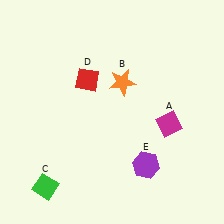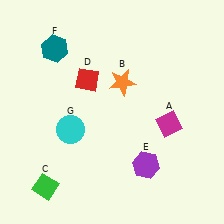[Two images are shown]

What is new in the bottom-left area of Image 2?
A cyan circle (G) was added in the bottom-left area of Image 2.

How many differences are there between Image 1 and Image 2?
There are 2 differences between the two images.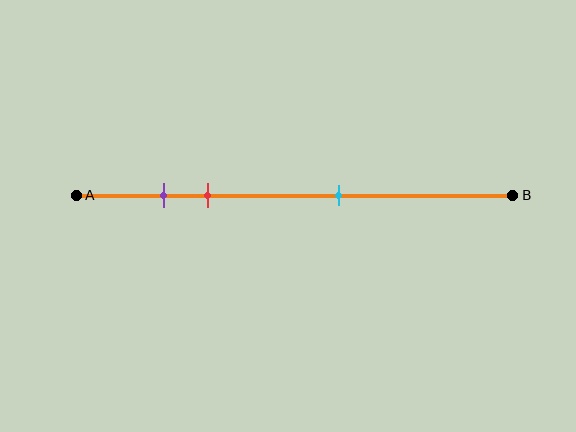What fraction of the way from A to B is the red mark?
The red mark is approximately 30% (0.3) of the way from A to B.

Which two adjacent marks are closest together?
The purple and red marks are the closest adjacent pair.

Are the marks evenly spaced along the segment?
No, the marks are not evenly spaced.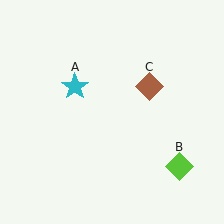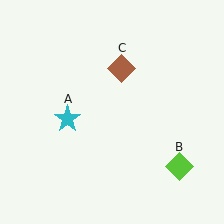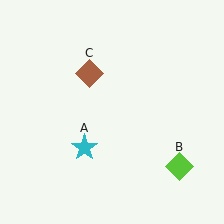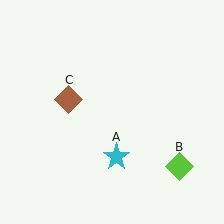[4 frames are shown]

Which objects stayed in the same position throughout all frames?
Lime diamond (object B) remained stationary.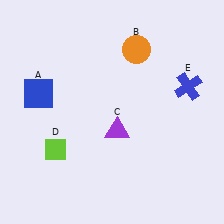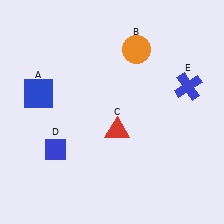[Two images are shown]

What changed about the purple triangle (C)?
In Image 1, C is purple. In Image 2, it changed to red.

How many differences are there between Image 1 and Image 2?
There are 2 differences between the two images.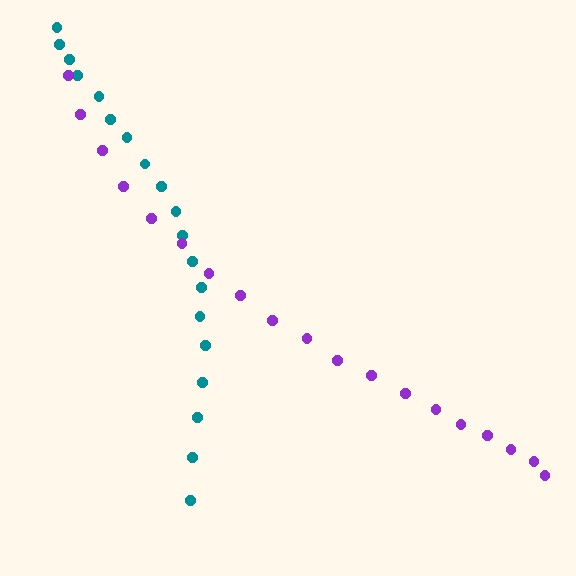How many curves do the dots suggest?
There are 2 distinct paths.